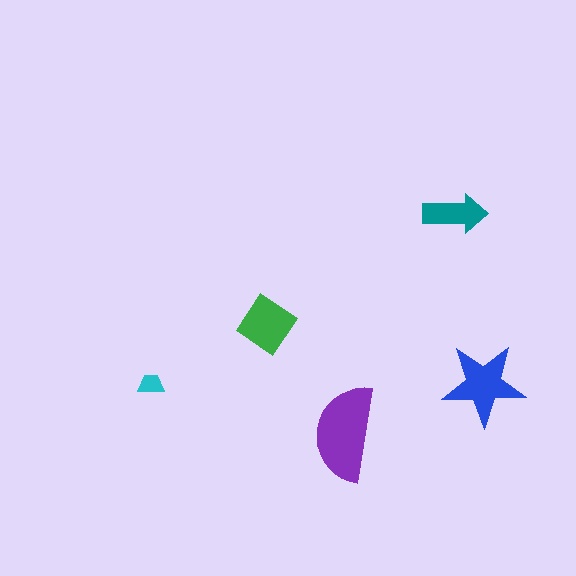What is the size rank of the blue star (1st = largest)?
2nd.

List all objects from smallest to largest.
The cyan trapezoid, the teal arrow, the green diamond, the blue star, the purple semicircle.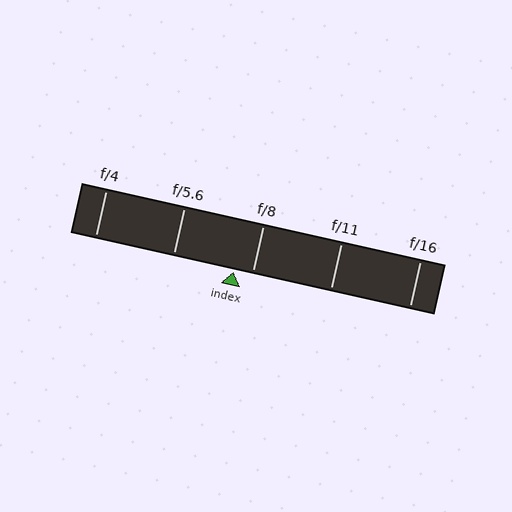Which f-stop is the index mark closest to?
The index mark is closest to f/8.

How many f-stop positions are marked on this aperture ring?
There are 5 f-stop positions marked.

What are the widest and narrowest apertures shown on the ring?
The widest aperture shown is f/4 and the narrowest is f/16.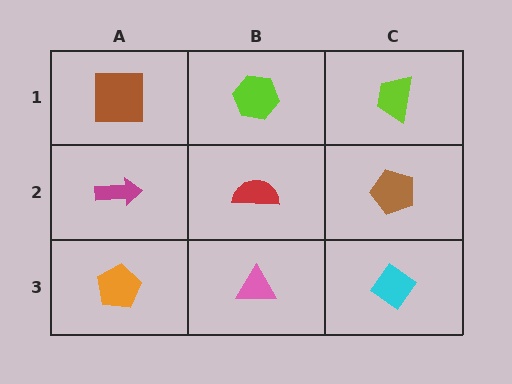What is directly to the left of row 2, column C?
A red semicircle.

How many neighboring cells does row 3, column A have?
2.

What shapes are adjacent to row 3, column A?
A magenta arrow (row 2, column A), a pink triangle (row 3, column B).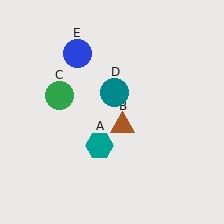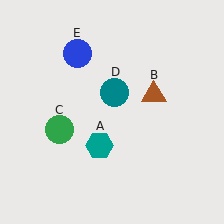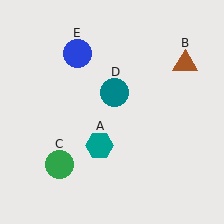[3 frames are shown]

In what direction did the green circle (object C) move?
The green circle (object C) moved down.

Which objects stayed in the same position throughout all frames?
Teal hexagon (object A) and teal circle (object D) and blue circle (object E) remained stationary.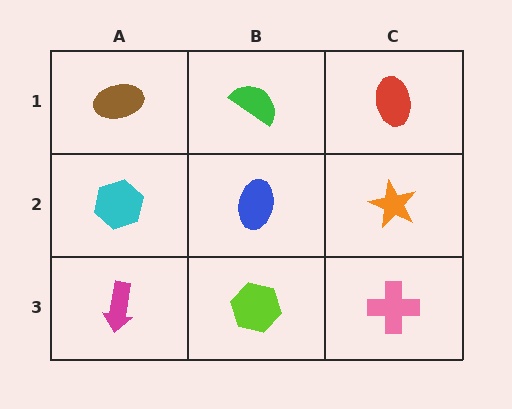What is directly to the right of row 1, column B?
A red ellipse.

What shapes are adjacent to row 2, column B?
A green semicircle (row 1, column B), a lime hexagon (row 3, column B), a cyan hexagon (row 2, column A), an orange star (row 2, column C).